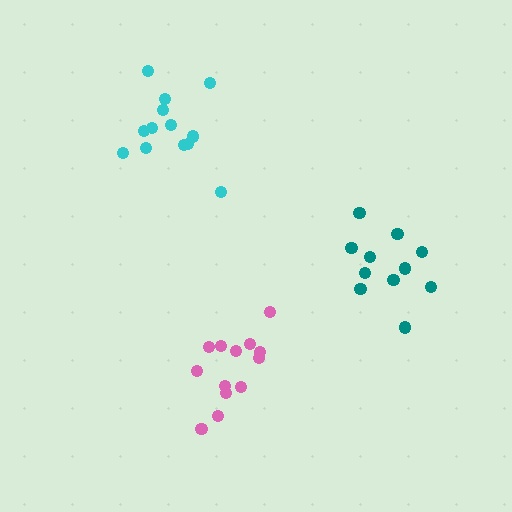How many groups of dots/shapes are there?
There are 3 groups.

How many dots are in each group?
Group 1: 13 dots, Group 2: 11 dots, Group 3: 13 dots (37 total).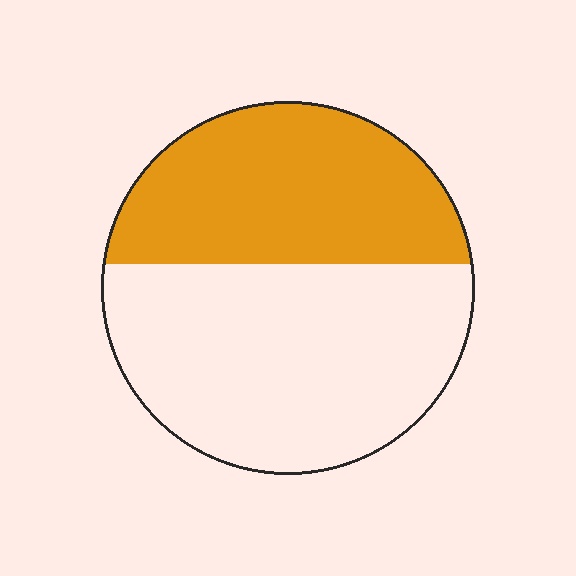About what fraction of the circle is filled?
About two fifths (2/5).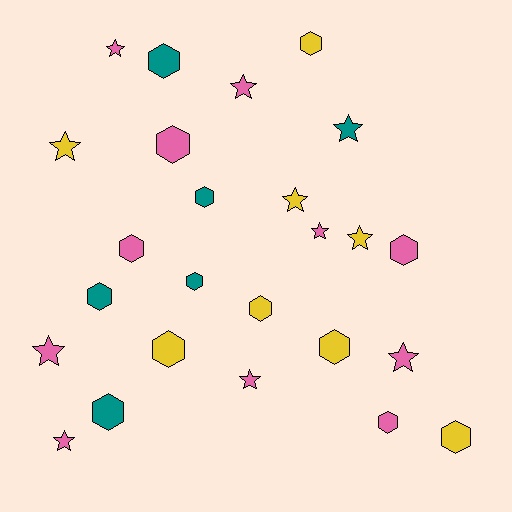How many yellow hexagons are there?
There are 5 yellow hexagons.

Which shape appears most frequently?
Hexagon, with 14 objects.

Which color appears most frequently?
Pink, with 11 objects.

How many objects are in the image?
There are 25 objects.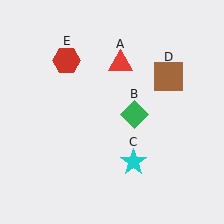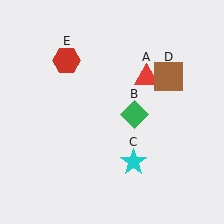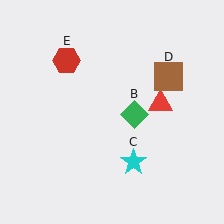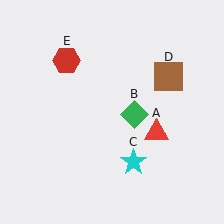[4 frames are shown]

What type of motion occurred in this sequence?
The red triangle (object A) rotated clockwise around the center of the scene.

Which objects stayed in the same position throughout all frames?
Green diamond (object B) and cyan star (object C) and brown square (object D) and red hexagon (object E) remained stationary.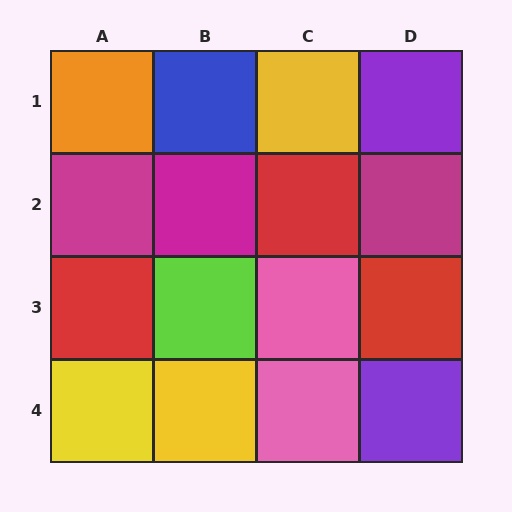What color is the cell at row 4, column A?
Yellow.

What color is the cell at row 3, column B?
Lime.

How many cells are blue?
1 cell is blue.